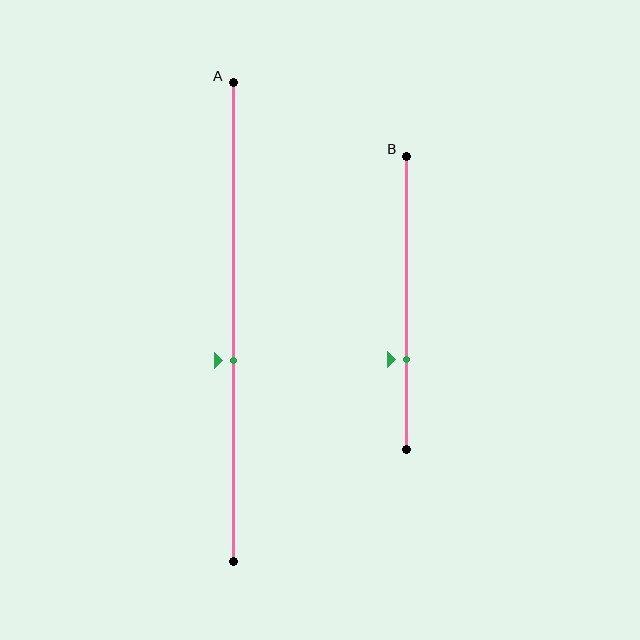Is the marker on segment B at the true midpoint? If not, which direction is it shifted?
No, the marker on segment B is shifted downward by about 19% of the segment length.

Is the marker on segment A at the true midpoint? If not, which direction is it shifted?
No, the marker on segment A is shifted downward by about 8% of the segment length.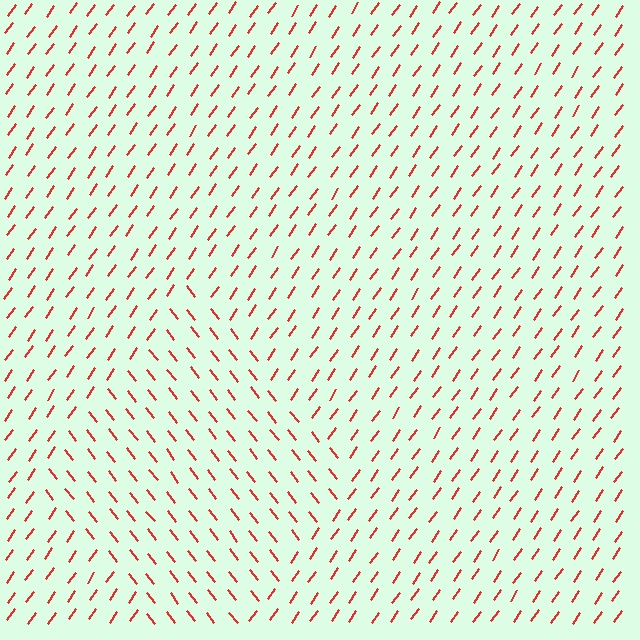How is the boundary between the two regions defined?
The boundary is defined purely by a change in line orientation (approximately 72 degrees difference). All lines are the same color and thickness.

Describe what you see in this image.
The image is filled with small red line segments. A diamond region in the image has lines oriented differently from the surrounding lines, creating a visible texture boundary.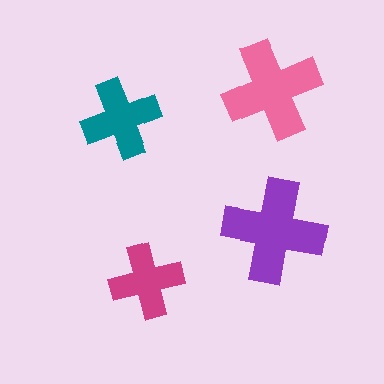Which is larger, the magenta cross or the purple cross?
The purple one.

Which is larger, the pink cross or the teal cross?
The pink one.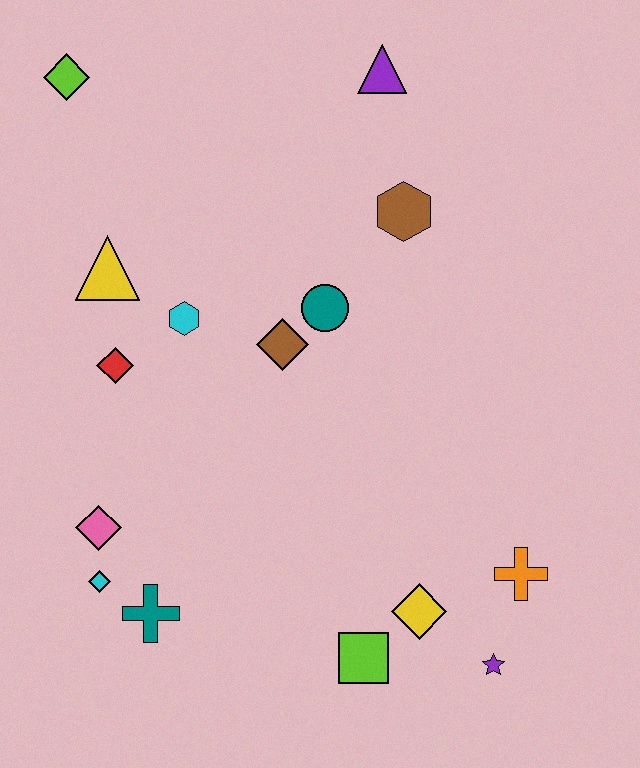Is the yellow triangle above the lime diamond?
No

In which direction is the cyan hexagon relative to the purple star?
The cyan hexagon is above the purple star.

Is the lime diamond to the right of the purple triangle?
No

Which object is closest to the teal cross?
The cyan diamond is closest to the teal cross.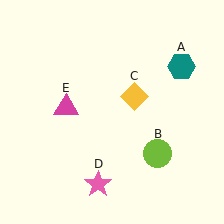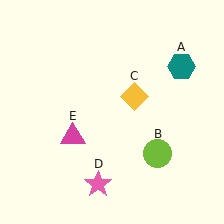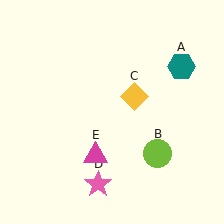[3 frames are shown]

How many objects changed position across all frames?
1 object changed position: magenta triangle (object E).